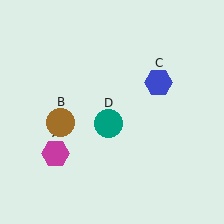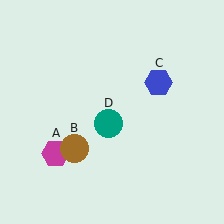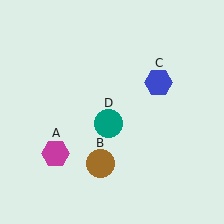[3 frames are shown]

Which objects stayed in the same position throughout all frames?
Magenta hexagon (object A) and blue hexagon (object C) and teal circle (object D) remained stationary.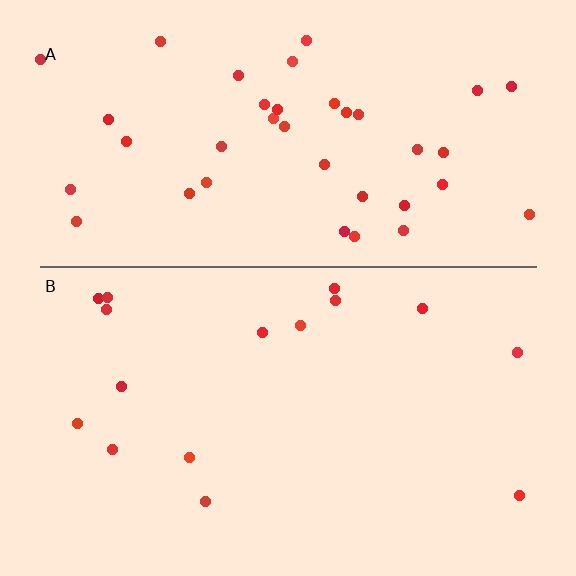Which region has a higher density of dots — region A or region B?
A (the top).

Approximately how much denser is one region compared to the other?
Approximately 2.5× — region A over region B.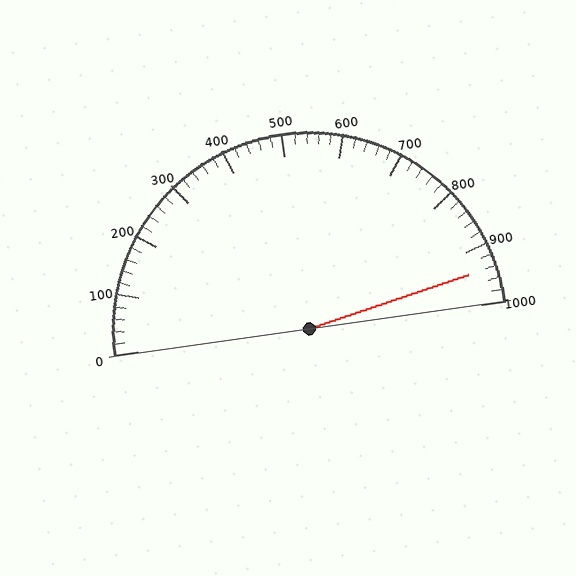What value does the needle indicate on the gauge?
The needle indicates approximately 940.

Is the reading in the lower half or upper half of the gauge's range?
The reading is in the upper half of the range (0 to 1000).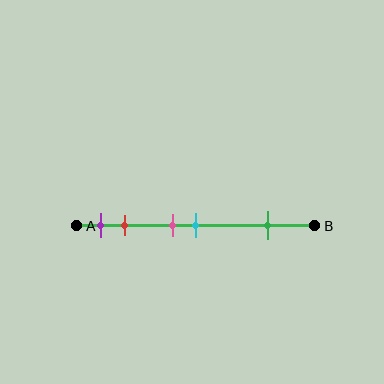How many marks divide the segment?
There are 5 marks dividing the segment.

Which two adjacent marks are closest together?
The pink and cyan marks are the closest adjacent pair.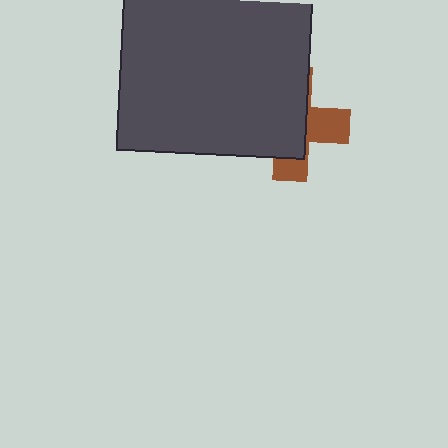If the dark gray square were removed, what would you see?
You would see the complete brown cross.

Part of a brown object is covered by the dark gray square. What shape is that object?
It is a cross.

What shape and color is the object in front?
The object in front is a dark gray square.